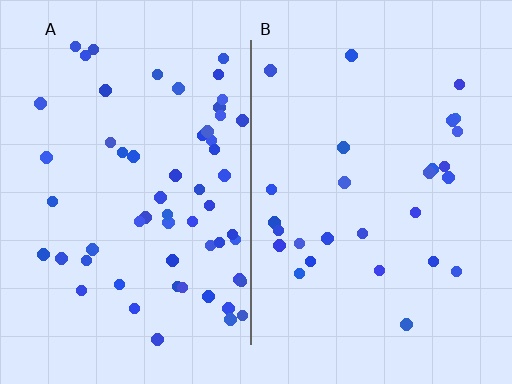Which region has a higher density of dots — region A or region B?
A (the left).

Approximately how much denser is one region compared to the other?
Approximately 2.2× — region A over region B.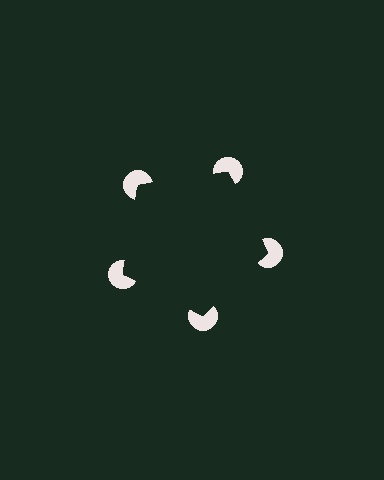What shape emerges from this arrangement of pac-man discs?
An illusory pentagon — its edges are inferred from the aligned wedge cuts in the pac-man discs, not physically drawn.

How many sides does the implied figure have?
5 sides.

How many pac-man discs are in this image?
There are 5 — one at each vertex of the illusory pentagon.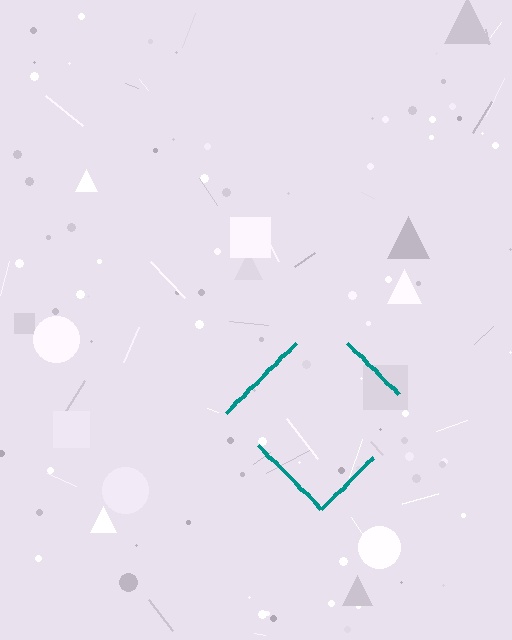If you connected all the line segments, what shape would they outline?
They would outline a diamond.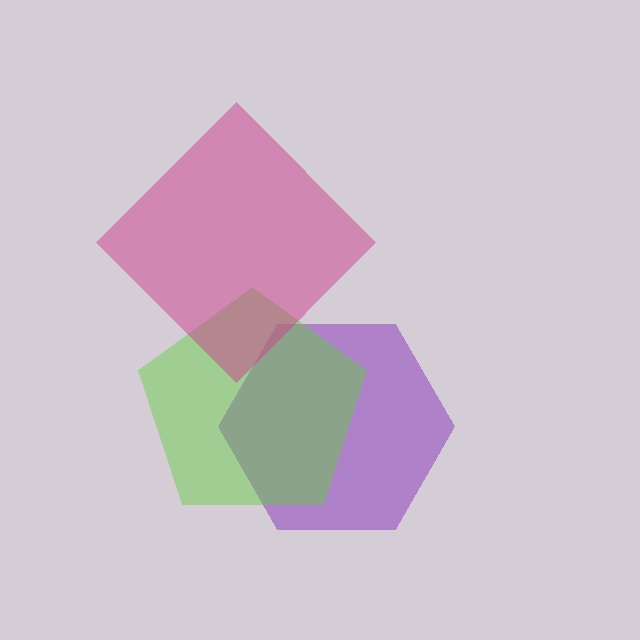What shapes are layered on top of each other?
The layered shapes are: a purple hexagon, a lime pentagon, a magenta diamond.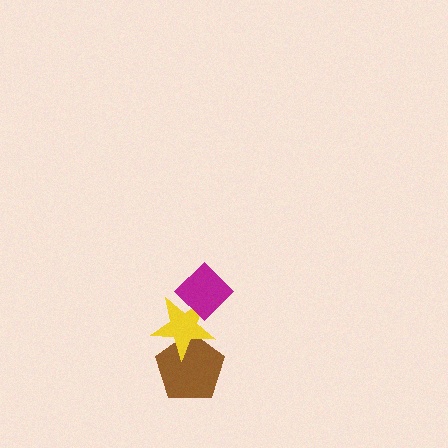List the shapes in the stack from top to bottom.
From top to bottom: the magenta diamond, the yellow star, the brown pentagon.